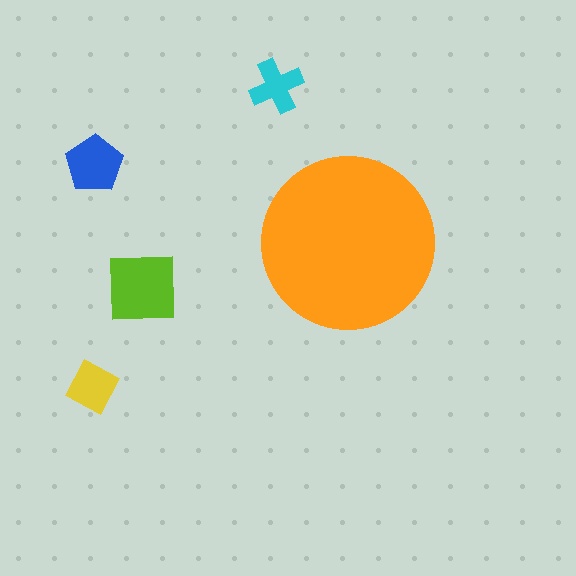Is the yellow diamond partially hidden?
No, the yellow diamond is fully visible.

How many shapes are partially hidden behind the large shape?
0 shapes are partially hidden.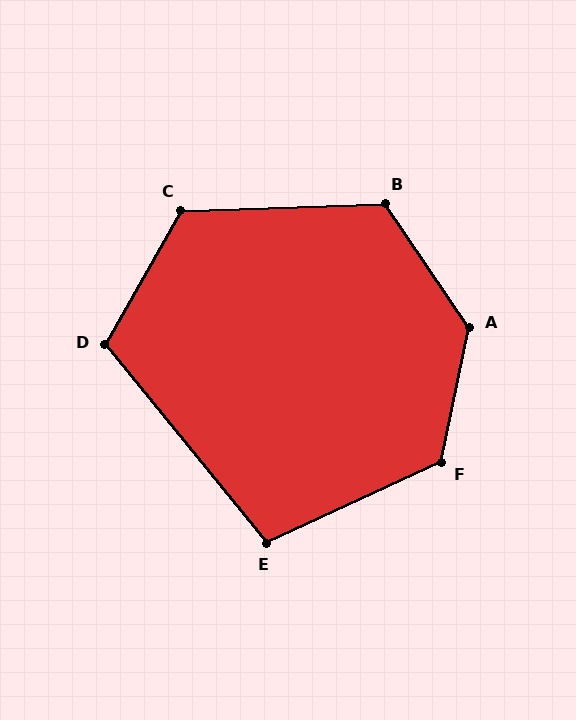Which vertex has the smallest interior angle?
E, at approximately 105 degrees.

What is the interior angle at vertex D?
Approximately 111 degrees (obtuse).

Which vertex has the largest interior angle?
A, at approximately 134 degrees.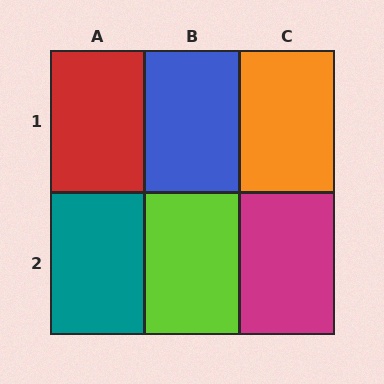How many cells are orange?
1 cell is orange.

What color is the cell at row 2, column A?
Teal.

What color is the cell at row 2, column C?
Magenta.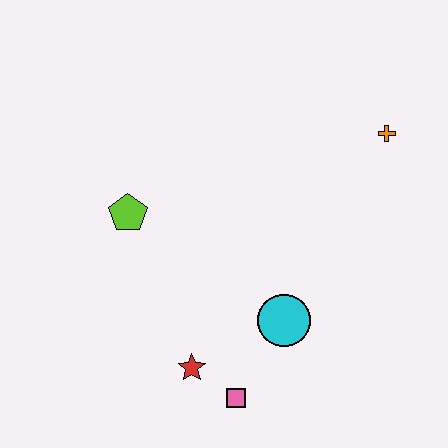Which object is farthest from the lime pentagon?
The orange cross is farthest from the lime pentagon.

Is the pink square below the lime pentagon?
Yes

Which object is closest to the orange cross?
The cyan circle is closest to the orange cross.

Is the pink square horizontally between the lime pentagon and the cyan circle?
Yes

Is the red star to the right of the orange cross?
No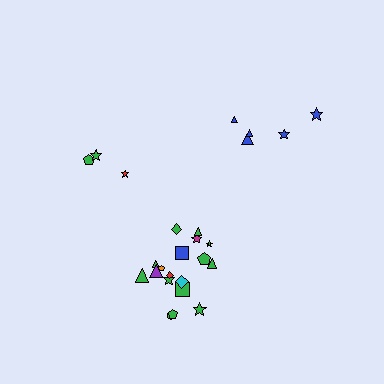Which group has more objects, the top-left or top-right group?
The top-right group.